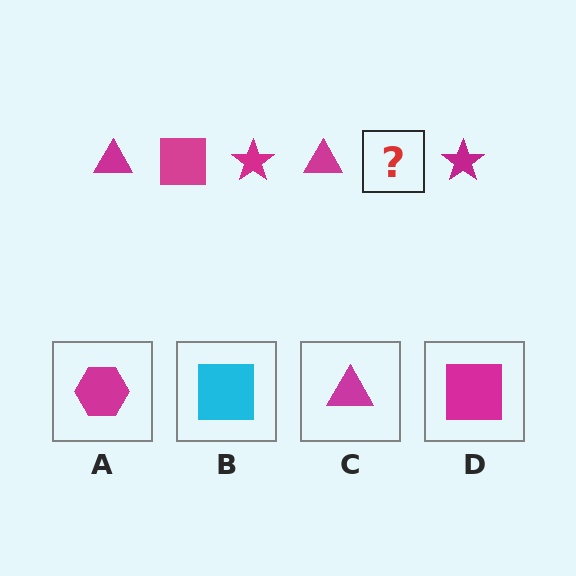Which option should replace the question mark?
Option D.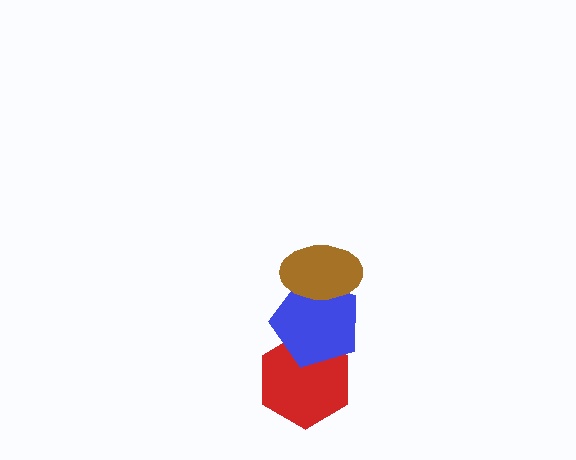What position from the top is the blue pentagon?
The blue pentagon is 2nd from the top.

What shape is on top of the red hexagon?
The blue pentagon is on top of the red hexagon.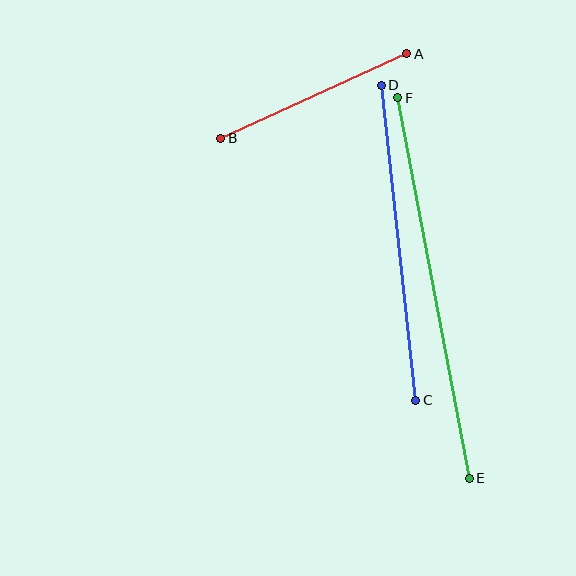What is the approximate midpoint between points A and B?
The midpoint is at approximately (313, 96) pixels.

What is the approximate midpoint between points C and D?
The midpoint is at approximately (399, 243) pixels.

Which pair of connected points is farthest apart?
Points E and F are farthest apart.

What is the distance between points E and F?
The distance is approximately 387 pixels.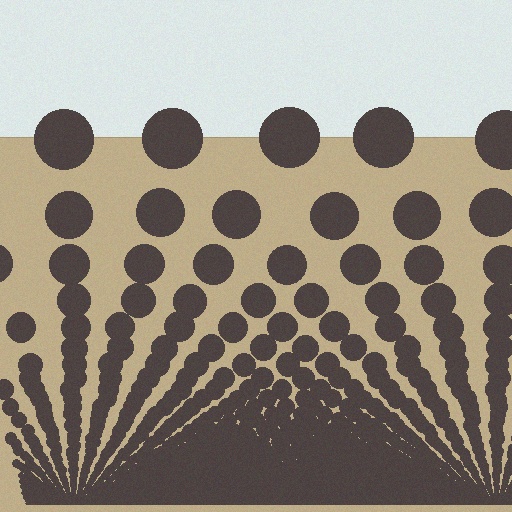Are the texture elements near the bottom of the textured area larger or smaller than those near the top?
Smaller. The gradient is inverted — elements near the bottom are smaller and denser.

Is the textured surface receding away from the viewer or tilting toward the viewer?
The surface appears to tilt toward the viewer. Texture elements get larger and sparser toward the top.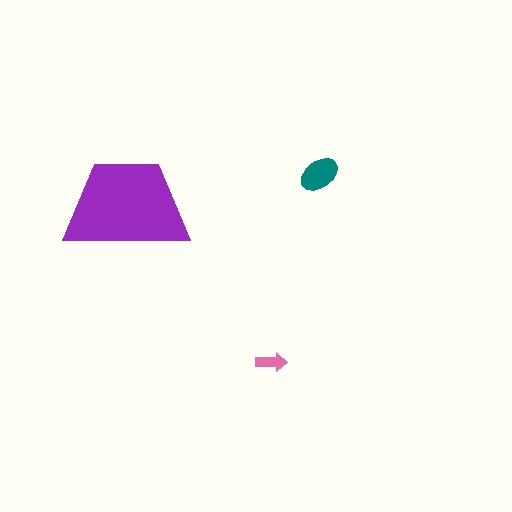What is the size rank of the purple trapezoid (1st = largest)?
1st.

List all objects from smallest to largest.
The pink arrow, the teal ellipse, the purple trapezoid.